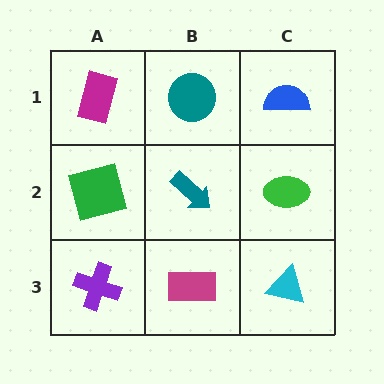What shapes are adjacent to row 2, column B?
A teal circle (row 1, column B), a magenta rectangle (row 3, column B), a green square (row 2, column A), a green ellipse (row 2, column C).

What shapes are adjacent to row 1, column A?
A green square (row 2, column A), a teal circle (row 1, column B).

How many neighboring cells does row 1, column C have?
2.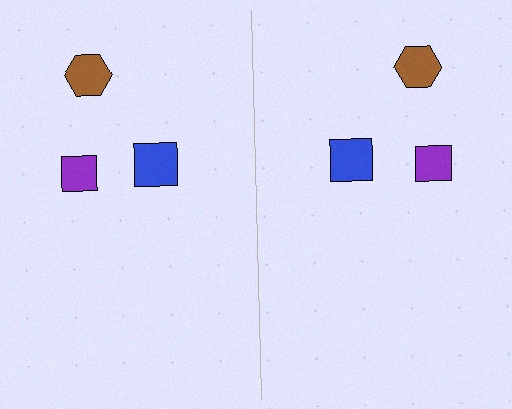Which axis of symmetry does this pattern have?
The pattern has a vertical axis of symmetry running through the center of the image.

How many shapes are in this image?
There are 6 shapes in this image.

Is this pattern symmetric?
Yes, this pattern has bilateral (reflection) symmetry.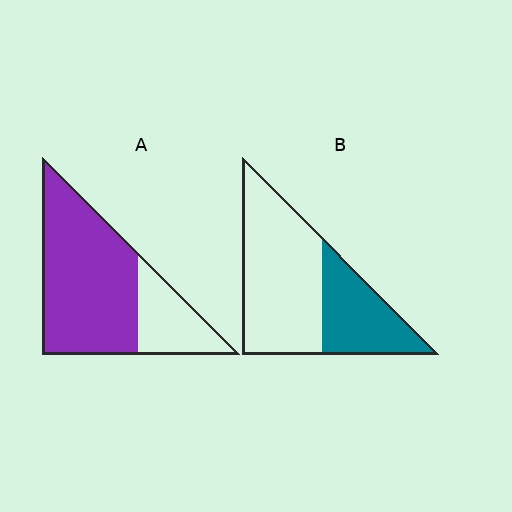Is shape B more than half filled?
No.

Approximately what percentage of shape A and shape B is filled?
A is approximately 75% and B is approximately 35%.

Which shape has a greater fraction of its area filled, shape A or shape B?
Shape A.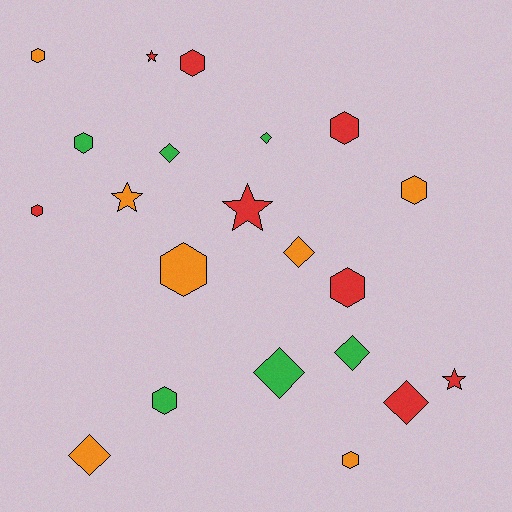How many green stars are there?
There are no green stars.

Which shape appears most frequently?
Hexagon, with 10 objects.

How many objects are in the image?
There are 21 objects.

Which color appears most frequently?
Red, with 8 objects.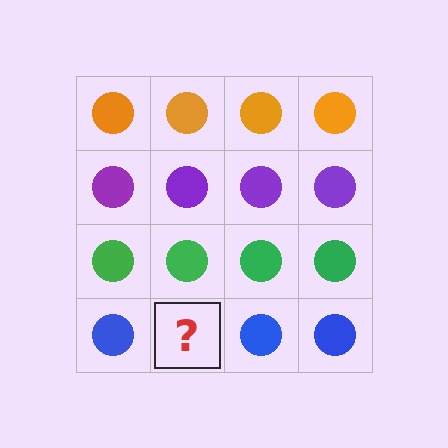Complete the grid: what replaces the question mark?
The question mark should be replaced with a blue circle.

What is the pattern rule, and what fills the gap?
The rule is that each row has a consistent color. The gap should be filled with a blue circle.